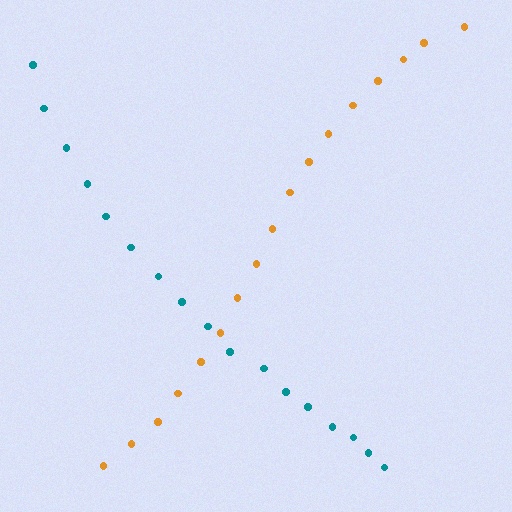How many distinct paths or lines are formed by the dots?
There are 2 distinct paths.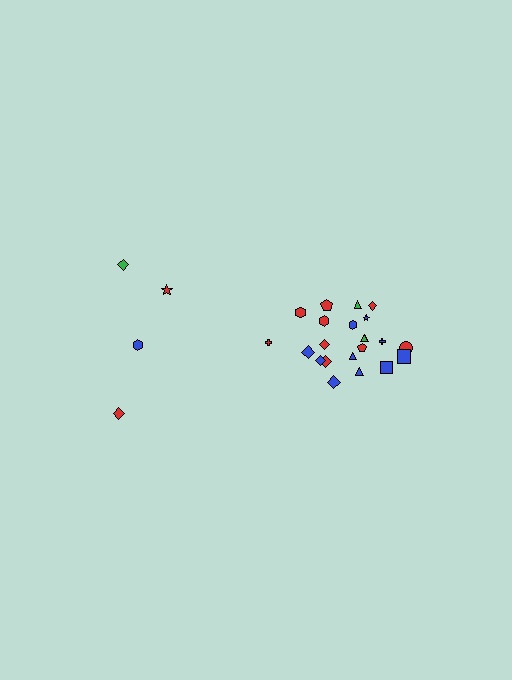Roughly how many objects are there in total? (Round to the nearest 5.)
Roughly 25 objects in total.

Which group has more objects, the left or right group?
The right group.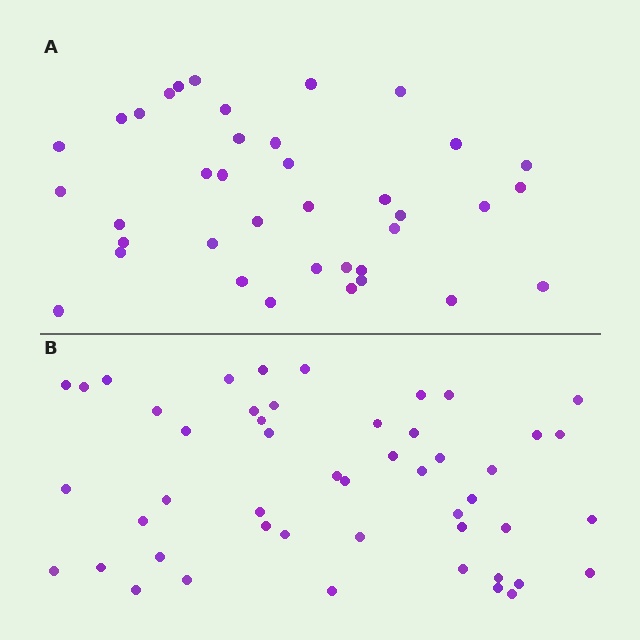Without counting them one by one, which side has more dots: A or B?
Region B (the bottom region) has more dots.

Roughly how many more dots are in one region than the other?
Region B has roughly 12 or so more dots than region A.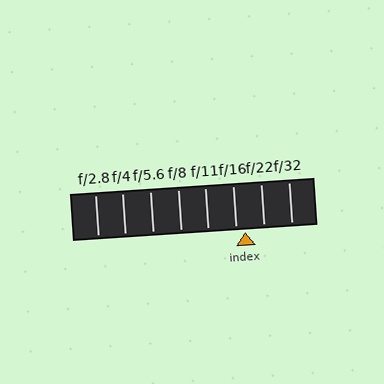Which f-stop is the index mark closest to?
The index mark is closest to f/16.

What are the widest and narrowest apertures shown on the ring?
The widest aperture shown is f/2.8 and the narrowest is f/32.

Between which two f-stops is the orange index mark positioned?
The index mark is between f/16 and f/22.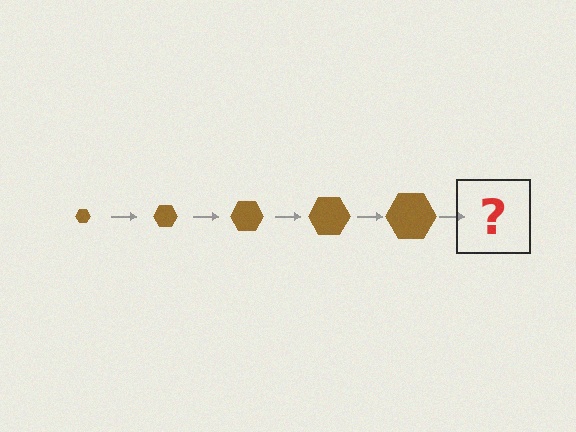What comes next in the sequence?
The next element should be a brown hexagon, larger than the previous one.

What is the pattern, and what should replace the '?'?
The pattern is that the hexagon gets progressively larger each step. The '?' should be a brown hexagon, larger than the previous one.